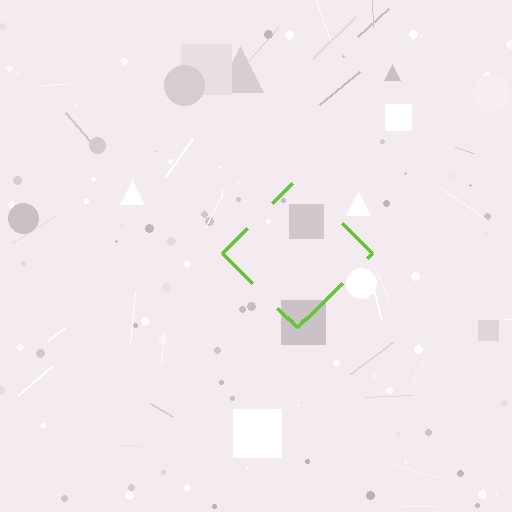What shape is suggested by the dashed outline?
The dashed outline suggests a diamond.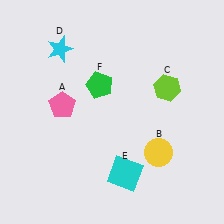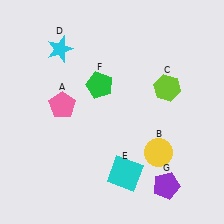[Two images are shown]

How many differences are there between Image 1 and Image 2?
There is 1 difference between the two images.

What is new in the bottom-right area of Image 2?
A purple pentagon (G) was added in the bottom-right area of Image 2.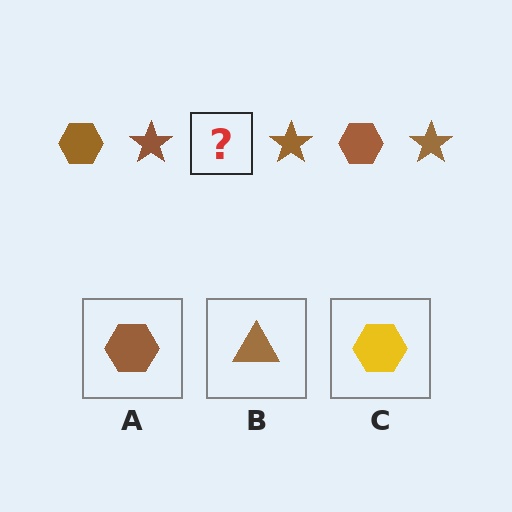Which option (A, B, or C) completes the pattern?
A.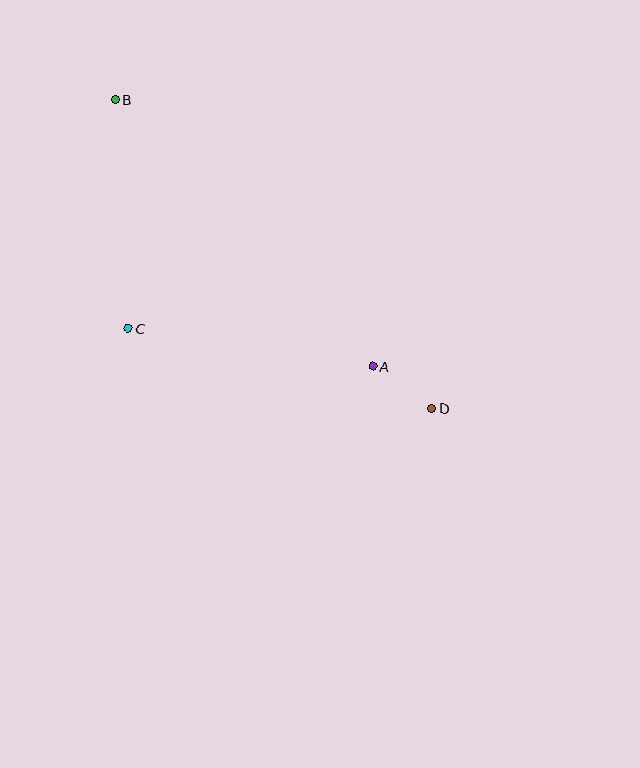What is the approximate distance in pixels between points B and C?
The distance between B and C is approximately 229 pixels.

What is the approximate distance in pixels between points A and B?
The distance between A and B is approximately 370 pixels.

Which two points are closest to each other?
Points A and D are closest to each other.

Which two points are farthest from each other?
Points B and D are farthest from each other.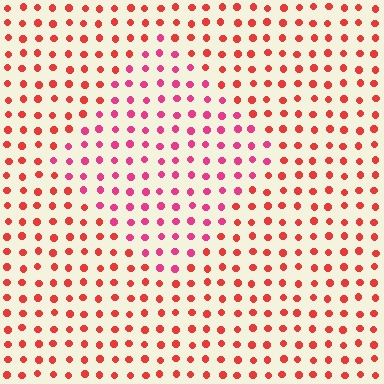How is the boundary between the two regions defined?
The boundary is defined purely by a slight shift in hue (about 29 degrees). Spacing, size, and orientation are identical on both sides.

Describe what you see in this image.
The image is filled with small red elements in a uniform arrangement. A diamond-shaped region is visible where the elements are tinted to a slightly different hue, forming a subtle color boundary.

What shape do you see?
I see a diamond.